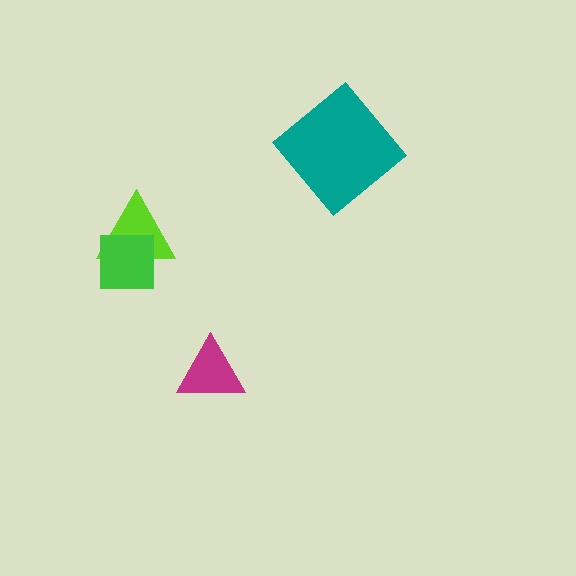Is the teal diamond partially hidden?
No, no other shape covers it.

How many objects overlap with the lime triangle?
1 object overlaps with the lime triangle.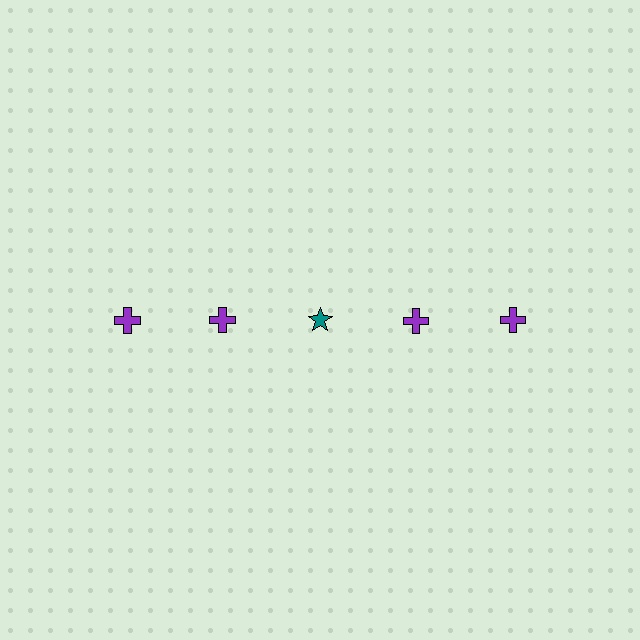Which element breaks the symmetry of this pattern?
The teal star in the top row, center column breaks the symmetry. All other shapes are purple crosses.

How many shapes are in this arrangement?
There are 5 shapes arranged in a grid pattern.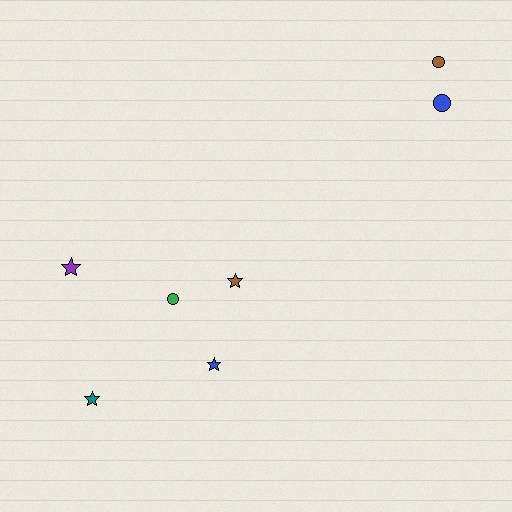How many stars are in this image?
There are 4 stars.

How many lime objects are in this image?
There are no lime objects.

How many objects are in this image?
There are 7 objects.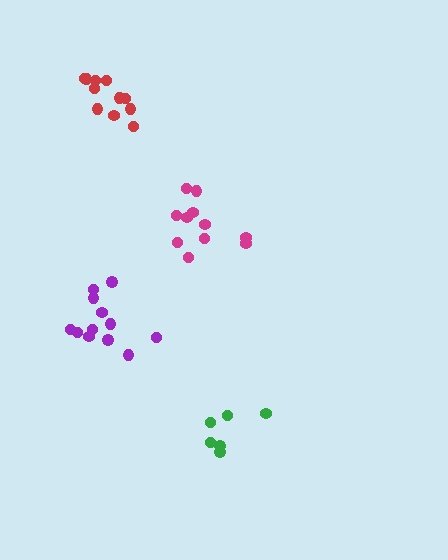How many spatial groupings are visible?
There are 4 spatial groupings.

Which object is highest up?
The red cluster is topmost.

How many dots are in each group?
Group 1: 6 dots, Group 2: 11 dots, Group 3: 11 dots, Group 4: 12 dots (40 total).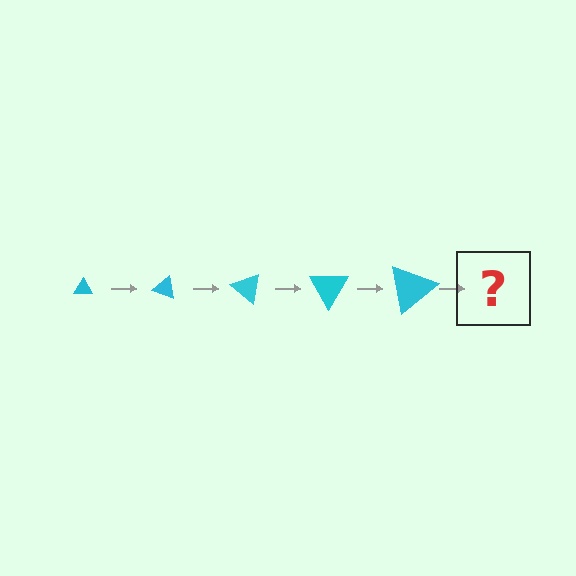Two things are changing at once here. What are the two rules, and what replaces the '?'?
The two rules are that the triangle grows larger each step and it rotates 20 degrees each step. The '?' should be a triangle, larger than the previous one and rotated 100 degrees from the start.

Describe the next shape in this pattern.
It should be a triangle, larger than the previous one and rotated 100 degrees from the start.